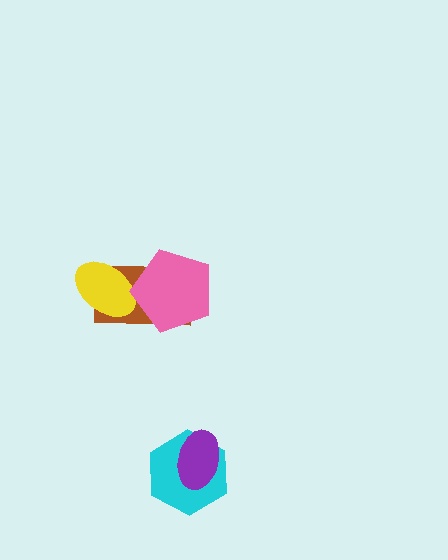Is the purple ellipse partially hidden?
No, no other shape covers it.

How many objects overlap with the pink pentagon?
2 objects overlap with the pink pentagon.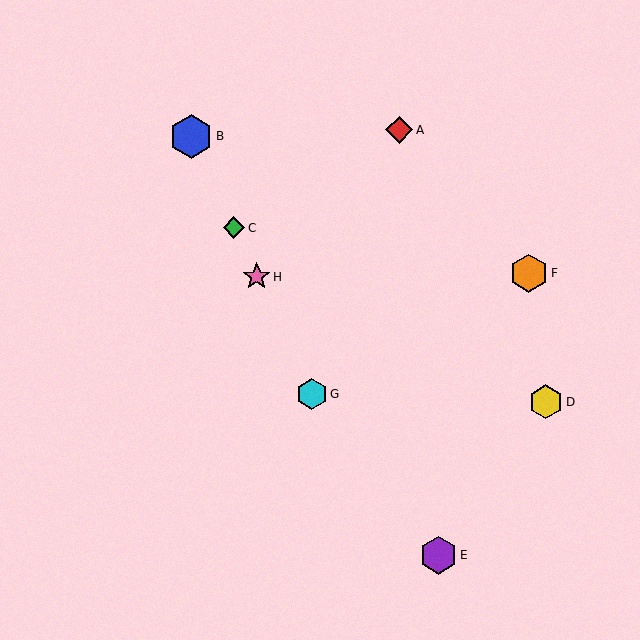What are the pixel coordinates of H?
Object H is at (257, 277).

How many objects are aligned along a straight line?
4 objects (B, C, G, H) are aligned along a straight line.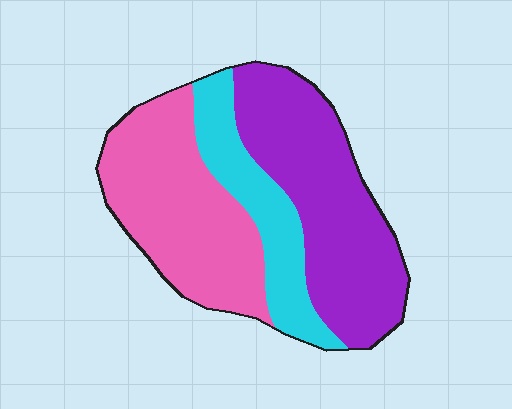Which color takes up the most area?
Purple, at roughly 40%.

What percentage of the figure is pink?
Pink covers about 40% of the figure.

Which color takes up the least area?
Cyan, at roughly 20%.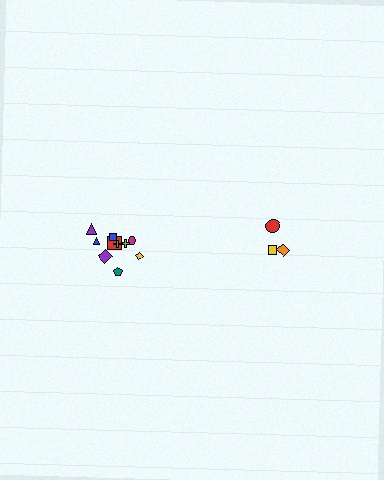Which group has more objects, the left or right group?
The left group.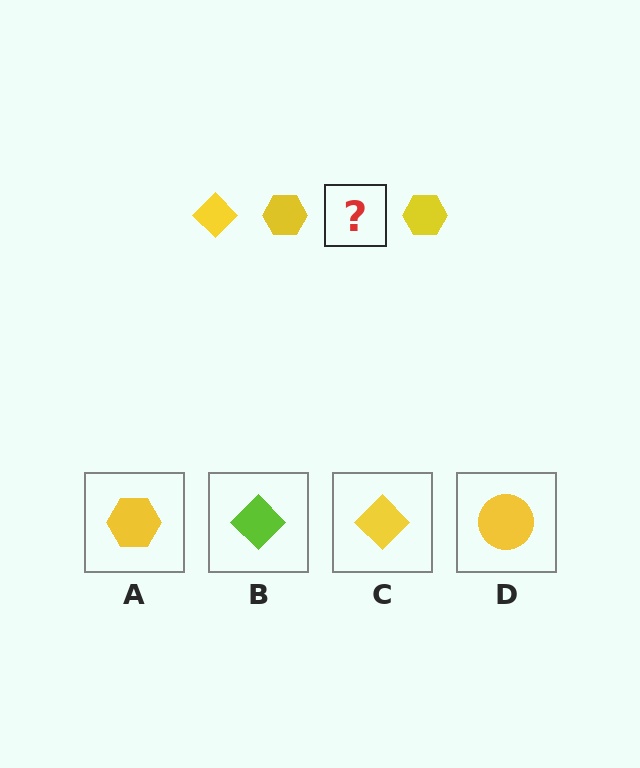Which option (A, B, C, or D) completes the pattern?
C.